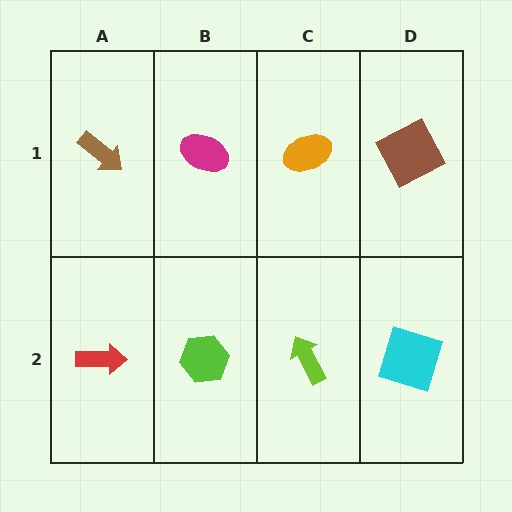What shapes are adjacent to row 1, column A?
A red arrow (row 2, column A), a magenta ellipse (row 1, column B).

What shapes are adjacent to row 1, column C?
A lime arrow (row 2, column C), a magenta ellipse (row 1, column B), a brown square (row 1, column D).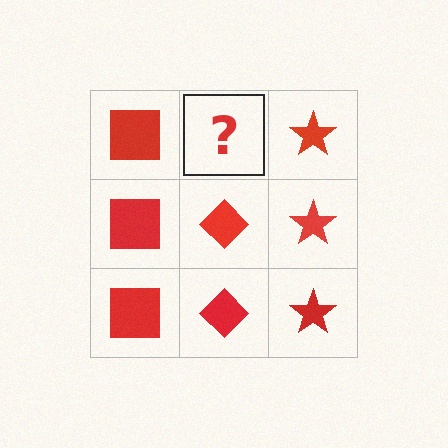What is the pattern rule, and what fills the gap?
The rule is that each column has a consistent shape. The gap should be filled with a red diamond.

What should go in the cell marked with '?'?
The missing cell should contain a red diamond.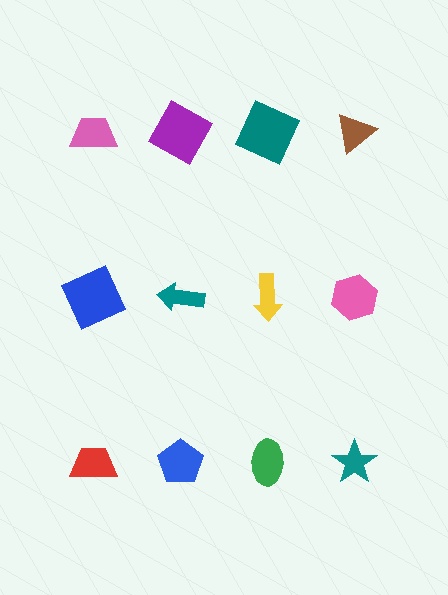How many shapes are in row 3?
4 shapes.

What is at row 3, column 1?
A red trapezoid.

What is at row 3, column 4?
A teal star.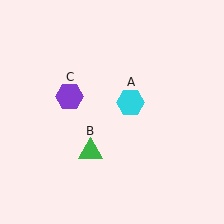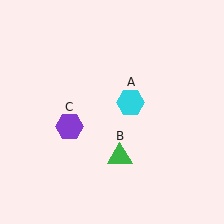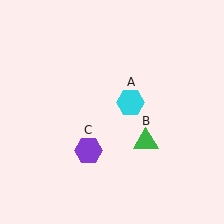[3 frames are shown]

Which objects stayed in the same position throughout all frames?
Cyan hexagon (object A) remained stationary.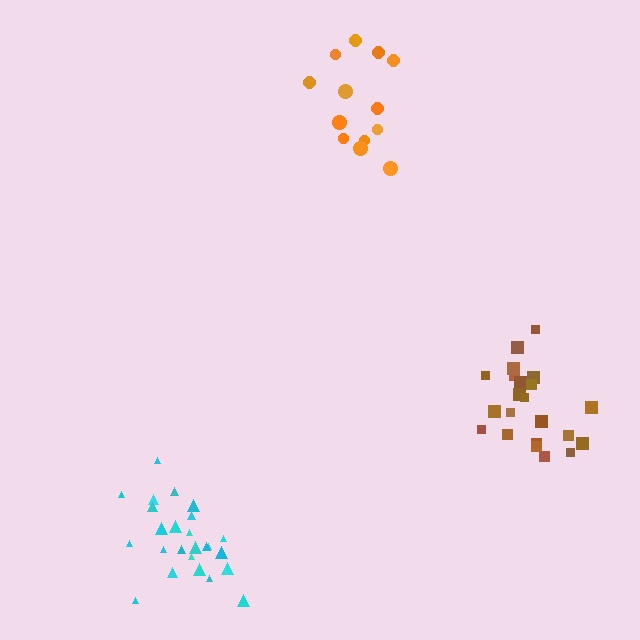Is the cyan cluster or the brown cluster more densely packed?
Cyan.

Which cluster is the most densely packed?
Cyan.